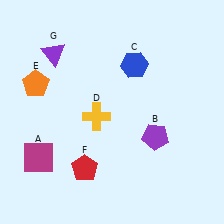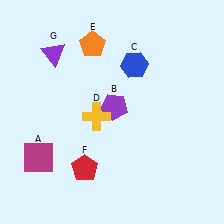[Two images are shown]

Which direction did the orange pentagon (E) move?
The orange pentagon (E) moved right.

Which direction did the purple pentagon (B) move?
The purple pentagon (B) moved left.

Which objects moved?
The objects that moved are: the purple pentagon (B), the orange pentagon (E).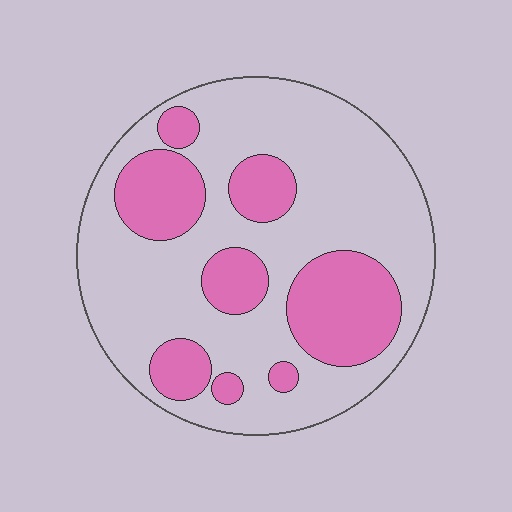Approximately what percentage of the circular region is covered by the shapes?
Approximately 30%.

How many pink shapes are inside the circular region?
8.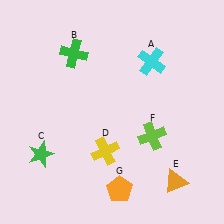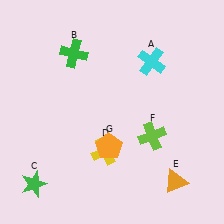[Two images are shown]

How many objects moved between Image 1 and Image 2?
2 objects moved between the two images.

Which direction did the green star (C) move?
The green star (C) moved down.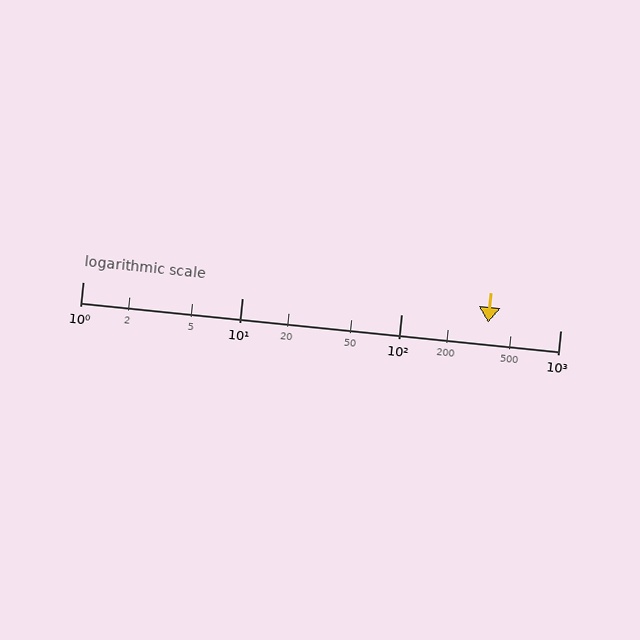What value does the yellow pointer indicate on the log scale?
The pointer indicates approximately 350.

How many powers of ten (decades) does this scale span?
The scale spans 3 decades, from 1 to 1000.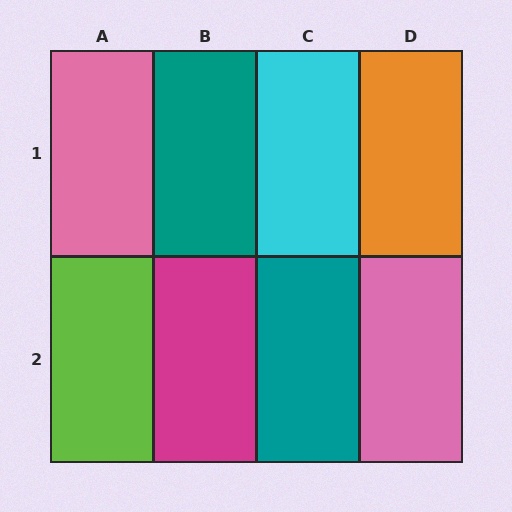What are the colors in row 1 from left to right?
Pink, teal, cyan, orange.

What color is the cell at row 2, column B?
Magenta.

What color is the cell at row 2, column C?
Teal.